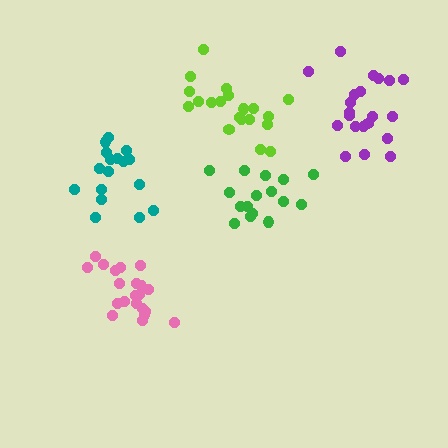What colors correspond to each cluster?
The clusters are colored: teal, purple, pink, green, lime.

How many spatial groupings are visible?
There are 5 spatial groupings.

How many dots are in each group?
Group 1: 17 dots, Group 2: 21 dots, Group 3: 21 dots, Group 4: 16 dots, Group 5: 20 dots (95 total).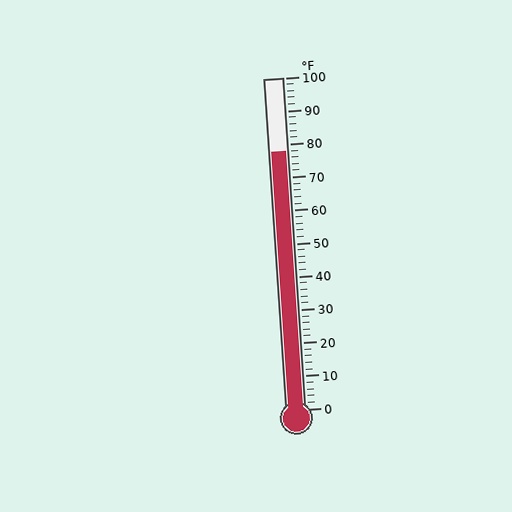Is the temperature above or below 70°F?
The temperature is above 70°F.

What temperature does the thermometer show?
The thermometer shows approximately 78°F.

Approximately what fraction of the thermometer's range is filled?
The thermometer is filled to approximately 80% of its range.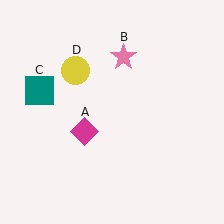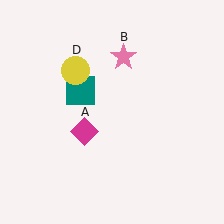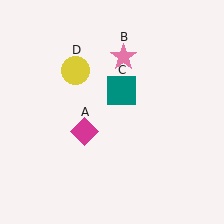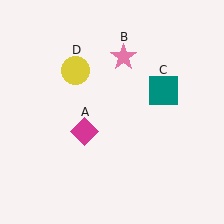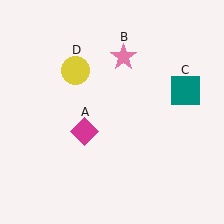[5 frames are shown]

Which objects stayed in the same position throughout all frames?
Magenta diamond (object A) and pink star (object B) and yellow circle (object D) remained stationary.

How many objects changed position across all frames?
1 object changed position: teal square (object C).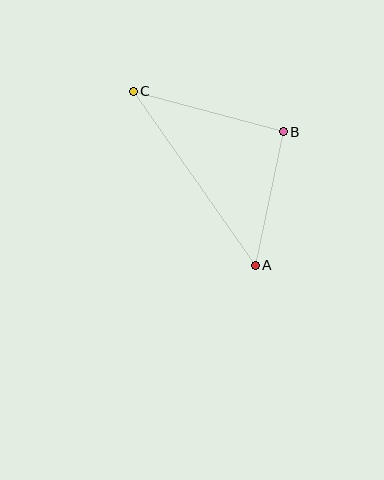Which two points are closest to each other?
Points A and B are closest to each other.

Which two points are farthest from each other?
Points A and C are farthest from each other.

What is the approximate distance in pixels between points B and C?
The distance between B and C is approximately 155 pixels.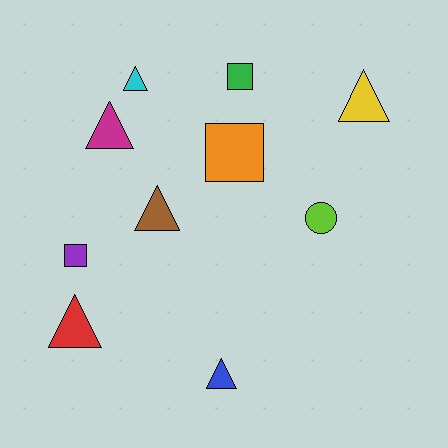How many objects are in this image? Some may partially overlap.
There are 10 objects.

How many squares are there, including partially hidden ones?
There are 3 squares.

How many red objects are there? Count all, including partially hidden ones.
There is 1 red object.